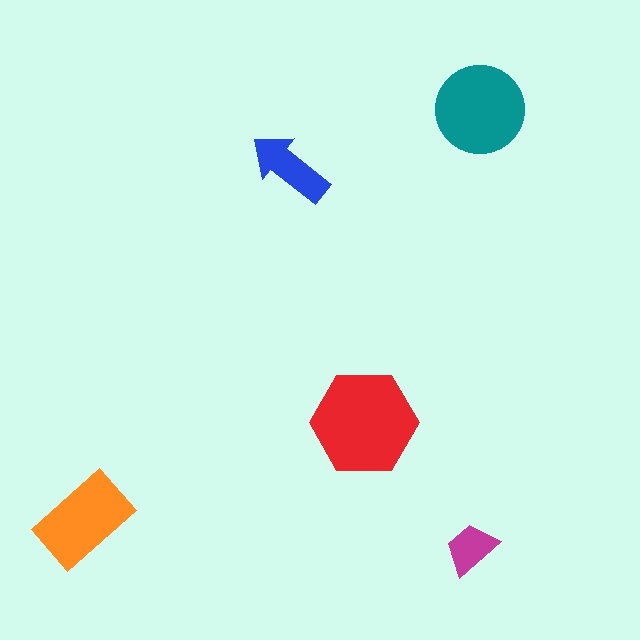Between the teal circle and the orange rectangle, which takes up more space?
The teal circle.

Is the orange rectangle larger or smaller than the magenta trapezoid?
Larger.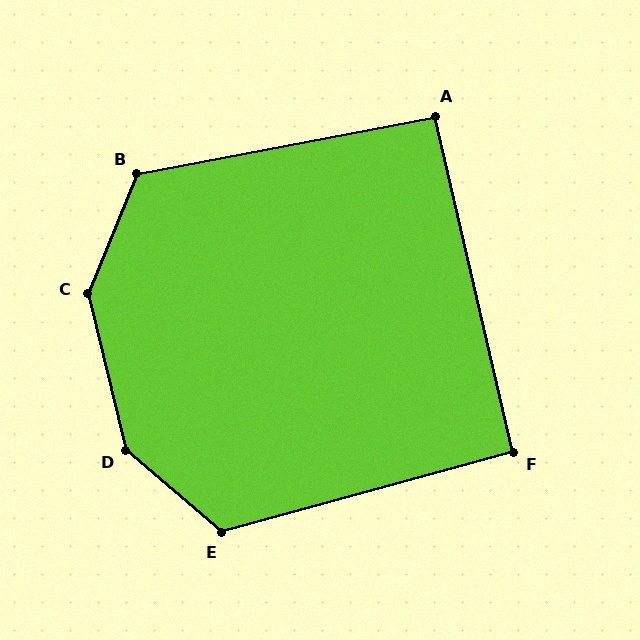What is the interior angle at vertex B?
Approximately 124 degrees (obtuse).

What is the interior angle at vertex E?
Approximately 124 degrees (obtuse).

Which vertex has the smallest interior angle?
A, at approximately 92 degrees.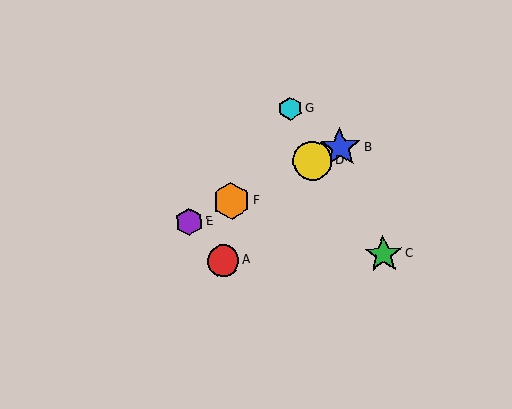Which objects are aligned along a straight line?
Objects B, D, E, F are aligned along a straight line.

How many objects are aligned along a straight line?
4 objects (B, D, E, F) are aligned along a straight line.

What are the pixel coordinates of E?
Object E is at (189, 222).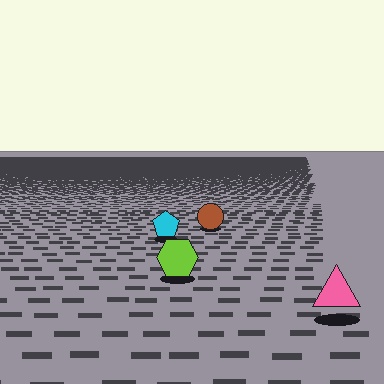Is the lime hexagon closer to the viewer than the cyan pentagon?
Yes. The lime hexagon is closer — you can tell from the texture gradient: the ground texture is coarser near it.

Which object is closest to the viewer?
The pink triangle is closest. The texture marks near it are larger and more spread out.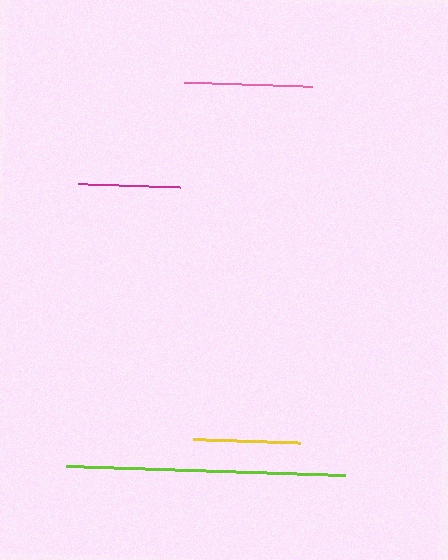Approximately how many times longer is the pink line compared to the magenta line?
The pink line is approximately 1.2 times the length of the magenta line.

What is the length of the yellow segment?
The yellow segment is approximately 107 pixels long.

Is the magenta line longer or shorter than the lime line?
The lime line is longer than the magenta line.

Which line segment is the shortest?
The magenta line is the shortest at approximately 103 pixels.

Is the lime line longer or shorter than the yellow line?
The lime line is longer than the yellow line.